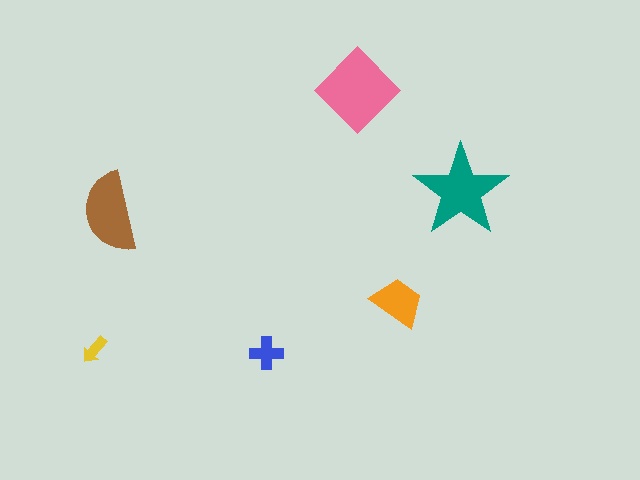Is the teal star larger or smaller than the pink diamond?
Smaller.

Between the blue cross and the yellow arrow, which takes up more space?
The blue cross.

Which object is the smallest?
The yellow arrow.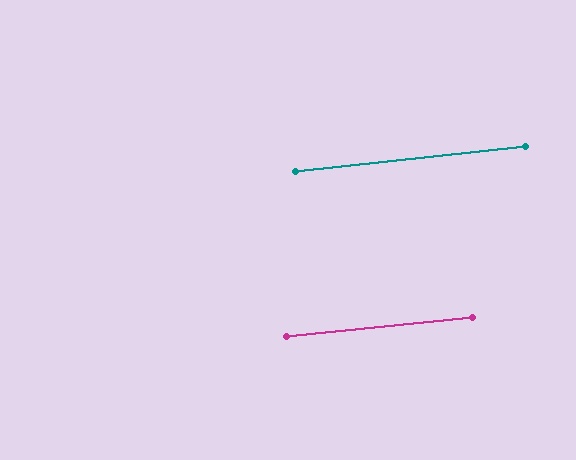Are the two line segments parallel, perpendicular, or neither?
Parallel — their directions differ by only 0.5°.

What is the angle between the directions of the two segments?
Approximately 1 degree.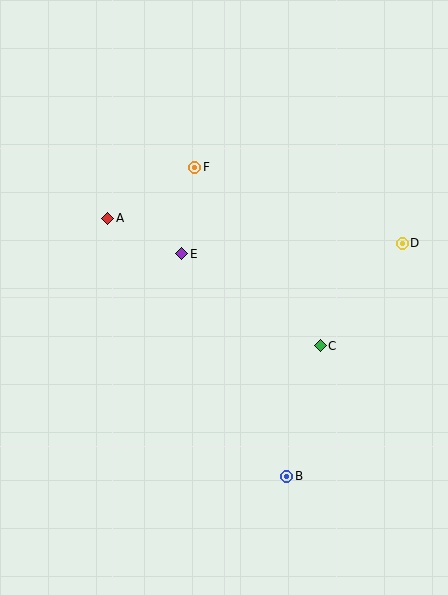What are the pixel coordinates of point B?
Point B is at (287, 476).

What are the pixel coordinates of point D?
Point D is at (402, 243).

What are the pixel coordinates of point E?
Point E is at (182, 254).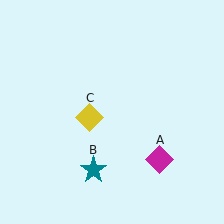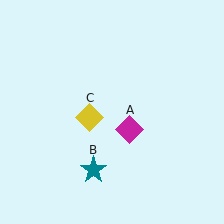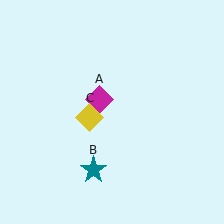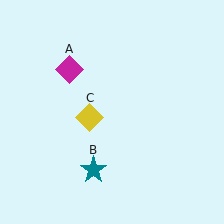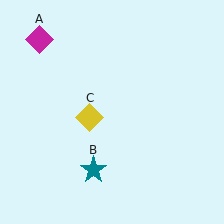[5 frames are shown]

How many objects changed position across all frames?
1 object changed position: magenta diamond (object A).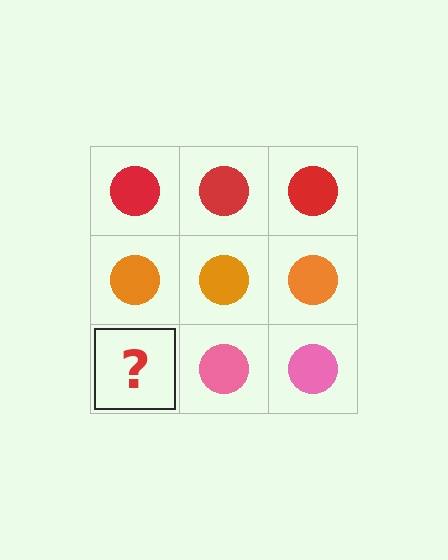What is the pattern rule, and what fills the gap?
The rule is that each row has a consistent color. The gap should be filled with a pink circle.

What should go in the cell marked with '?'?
The missing cell should contain a pink circle.